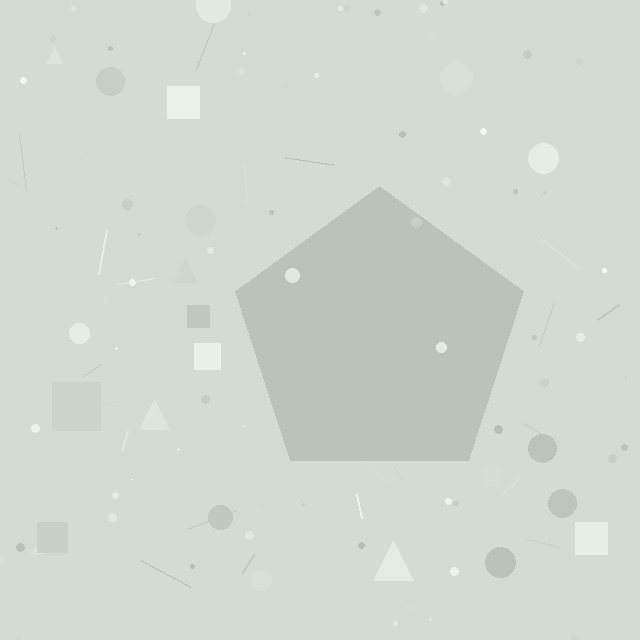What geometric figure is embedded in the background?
A pentagon is embedded in the background.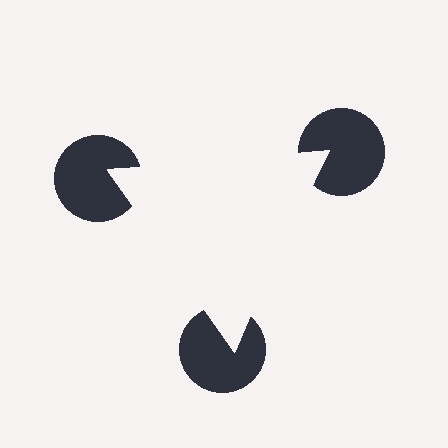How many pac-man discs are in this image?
There are 3 — one at each vertex of the illusory triangle.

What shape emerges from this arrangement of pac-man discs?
An illusory triangle — its edges are inferred from the aligned wedge cuts in the pac-man discs, not physically drawn.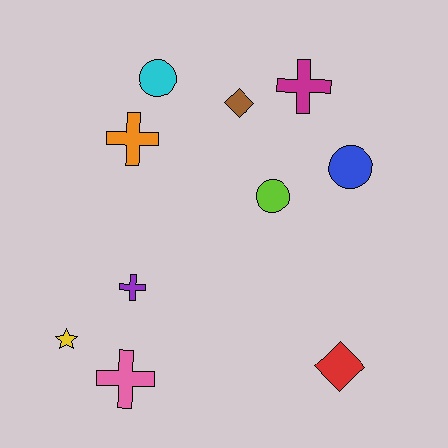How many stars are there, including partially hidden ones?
There is 1 star.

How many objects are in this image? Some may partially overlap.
There are 10 objects.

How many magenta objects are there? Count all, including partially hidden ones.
There is 1 magenta object.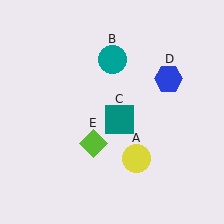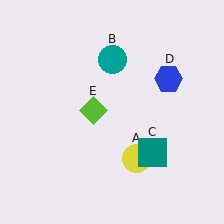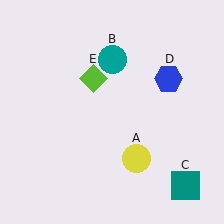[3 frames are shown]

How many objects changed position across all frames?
2 objects changed position: teal square (object C), lime diamond (object E).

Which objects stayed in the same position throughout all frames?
Yellow circle (object A) and teal circle (object B) and blue hexagon (object D) remained stationary.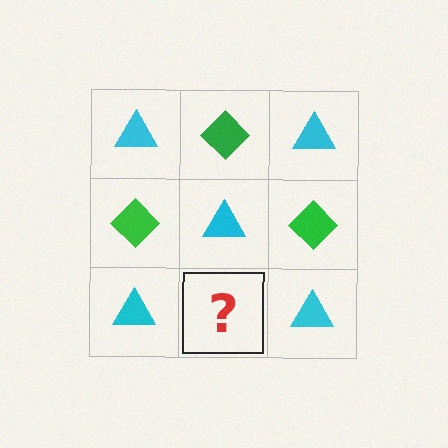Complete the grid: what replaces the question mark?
The question mark should be replaced with a green diamond.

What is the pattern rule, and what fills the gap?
The rule is that it alternates cyan triangle and green diamond in a checkerboard pattern. The gap should be filled with a green diamond.